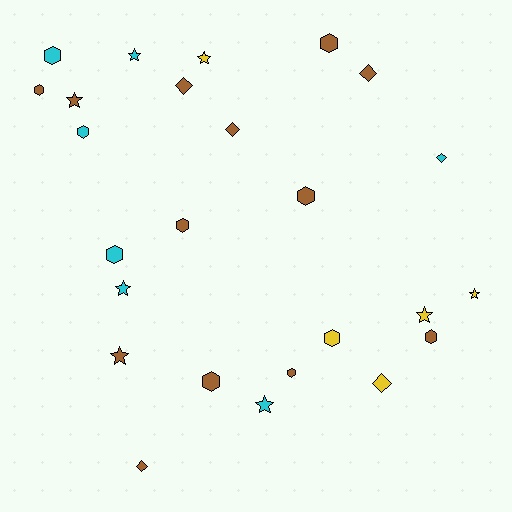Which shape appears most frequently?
Hexagon, with 11 objects.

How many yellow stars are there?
There are 3 yellow stars.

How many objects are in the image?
There are 25 objects.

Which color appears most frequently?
Brown, with 13 objects.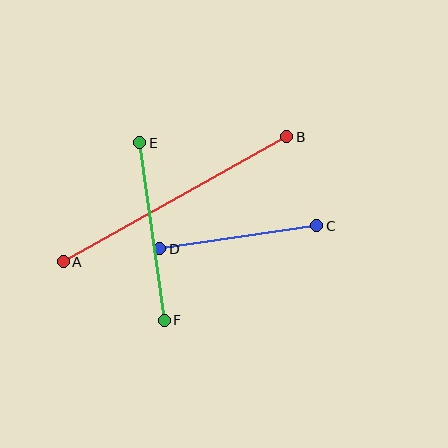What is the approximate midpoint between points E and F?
The midpoint is at approximately (152, 232) pixels.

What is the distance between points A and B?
The distance is approximately 256 pixels.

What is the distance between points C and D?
The distance is approximately 159 pixels.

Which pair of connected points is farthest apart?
Points A and B are farthest apart.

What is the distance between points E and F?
The distance is approximately 179 pixels.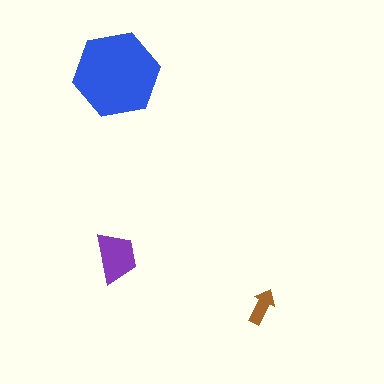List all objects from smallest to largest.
The brown arrow, the purple trapezoid, the blue hexagon.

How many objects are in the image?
There are 3 objects in the image.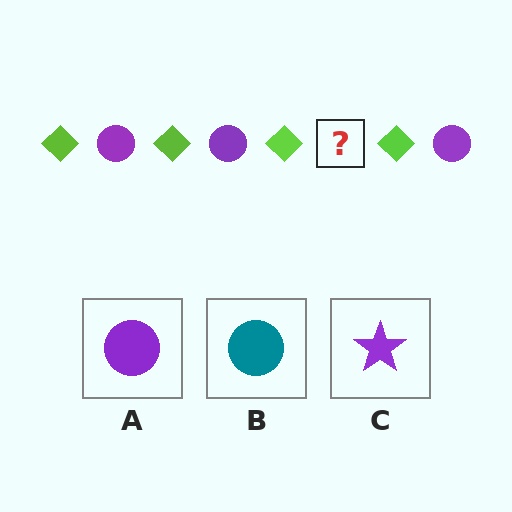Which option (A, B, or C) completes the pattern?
A.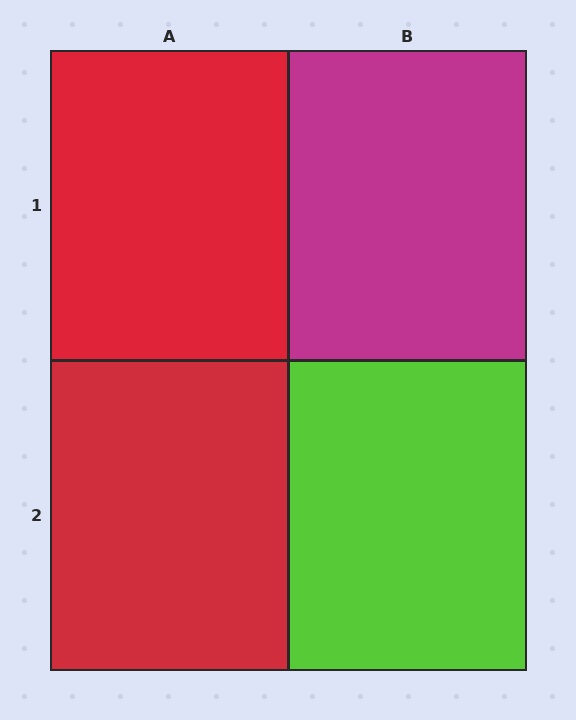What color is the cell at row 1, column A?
Red.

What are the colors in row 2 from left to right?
Red, lime.